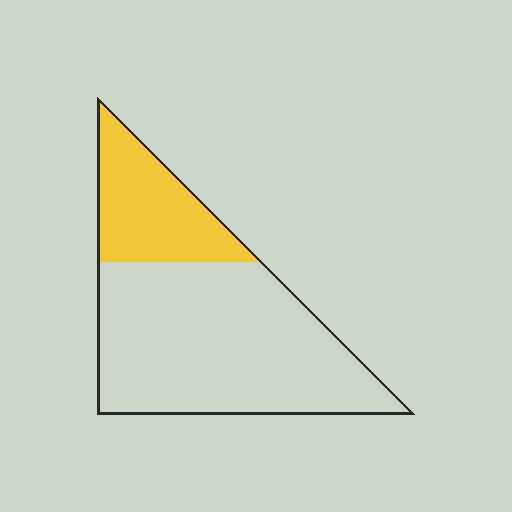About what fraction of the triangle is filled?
About one quarter (1/4).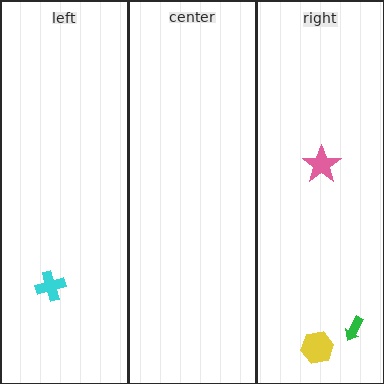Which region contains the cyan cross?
The left region.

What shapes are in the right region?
The green arrow, the pink star, the yellow hexagon.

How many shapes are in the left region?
1.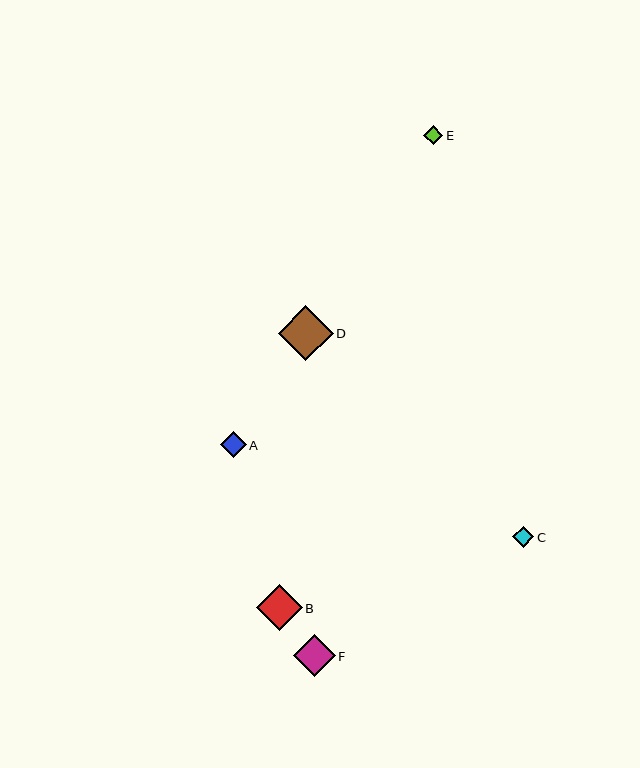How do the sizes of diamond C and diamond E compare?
Diamond C and diamond E are approximately the same size.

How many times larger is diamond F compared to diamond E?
Diamond F is approximately 2.2 times the size of diamond E.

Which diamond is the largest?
Diamond D is the largest with a size of approximately 55 pixels.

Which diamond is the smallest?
Diamond E is the smallest with a size of approximately 19 pixels.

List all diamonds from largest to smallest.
From largest to smallest: D, B, F, A, C, E.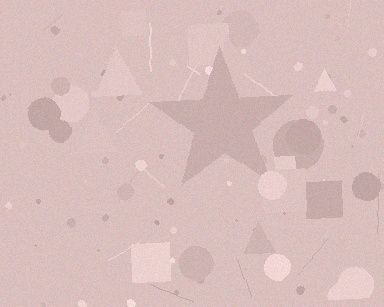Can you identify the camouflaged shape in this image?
The camouflaged shape is a star.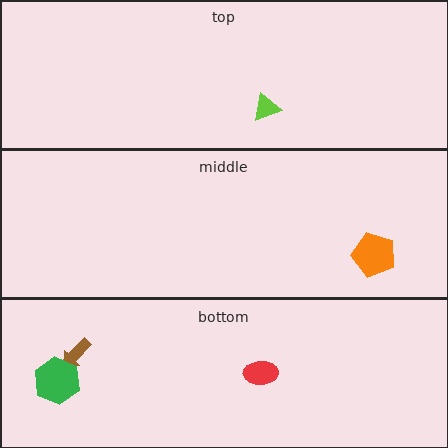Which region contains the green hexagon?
The bottom region.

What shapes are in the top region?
The lime triangle.